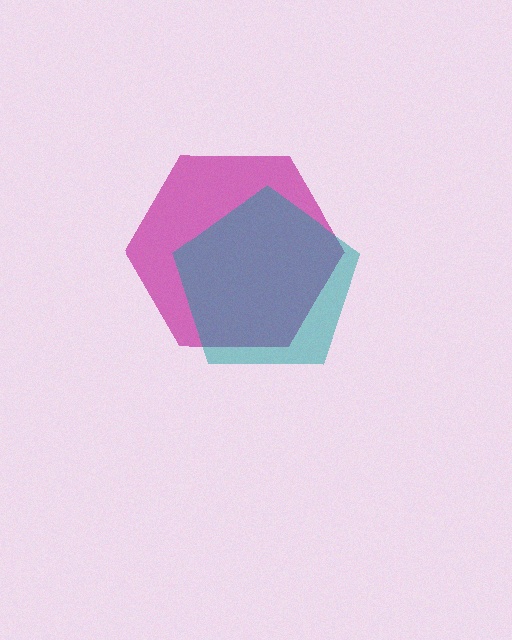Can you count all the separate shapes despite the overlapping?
Yes, there are 2 separate shapes.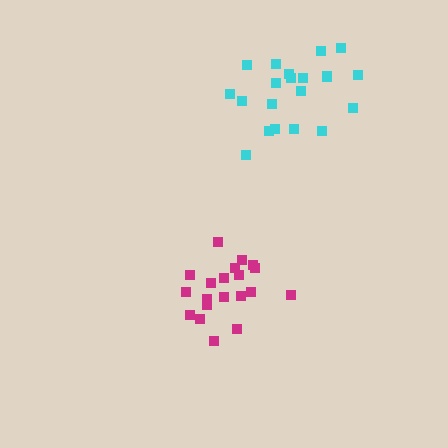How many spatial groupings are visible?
There are 2 spatial groupings.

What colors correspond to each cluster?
The clusters are colored: magenta, cyan.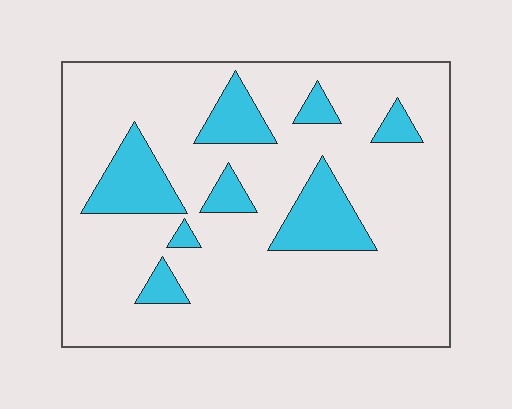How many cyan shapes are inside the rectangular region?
8.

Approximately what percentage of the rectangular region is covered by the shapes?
Approximately 15%.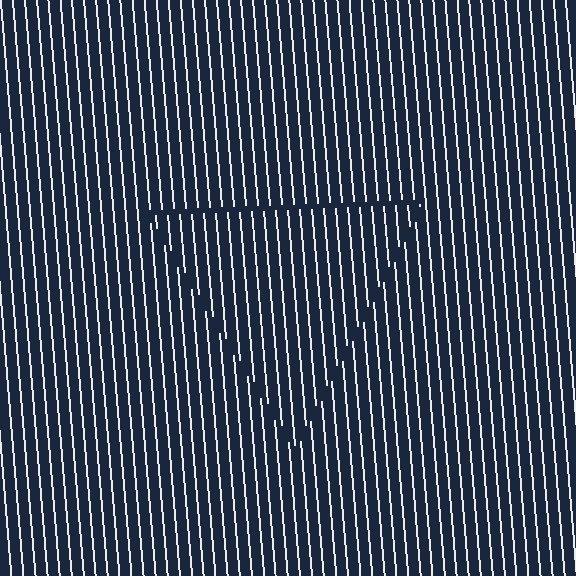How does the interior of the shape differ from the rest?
The interior of the shape contains the same grating, shifted by half a period — the contour is defined by the phase discontinuity where line-ends from the inner and outer gratings abut.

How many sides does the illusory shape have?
3 sides — the line-ends trace a triangle.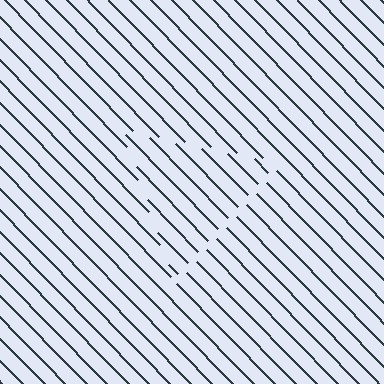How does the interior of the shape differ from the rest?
The interior of the shape contains the same grating, shifted by half a period — the contour is defined by the phase discontinuity where line-ends from the inner and outer gratings abut.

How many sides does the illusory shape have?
3 sides — the line-ends trace a triangle.